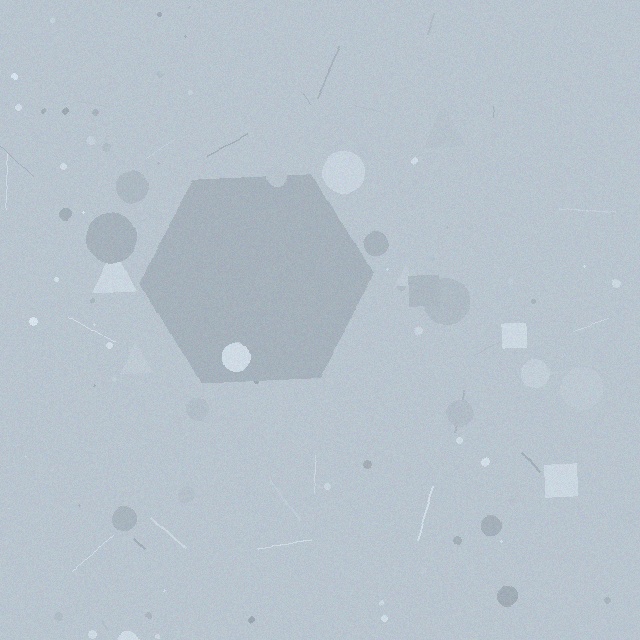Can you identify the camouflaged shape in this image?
The camouflaged shape is a hexagon.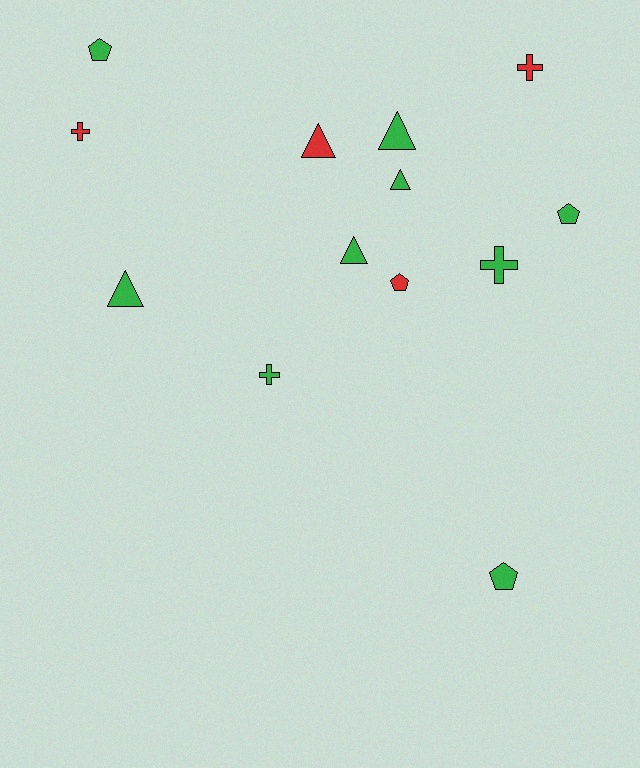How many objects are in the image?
There are 13 objects.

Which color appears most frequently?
Green, with 9 objects.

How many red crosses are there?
There are 2 red crosses.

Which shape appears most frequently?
Triangle, with 5 objects.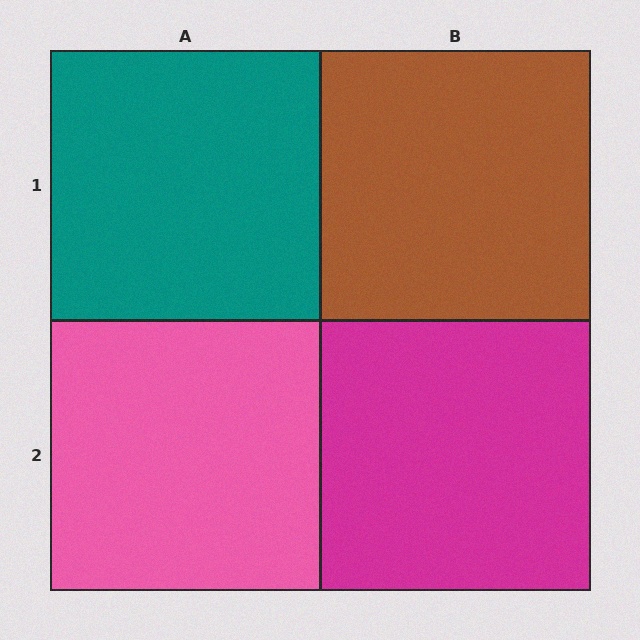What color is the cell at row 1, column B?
Brown.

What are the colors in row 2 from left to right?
Pink, magenta.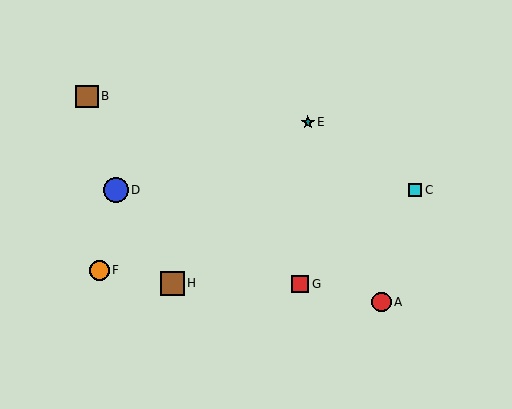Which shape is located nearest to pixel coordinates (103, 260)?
The orange circle (labeled F) at (99, 270) is nearest to that location.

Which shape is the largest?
The blue circle (labeled D) is the largest.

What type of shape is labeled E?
Shape E is a teal star.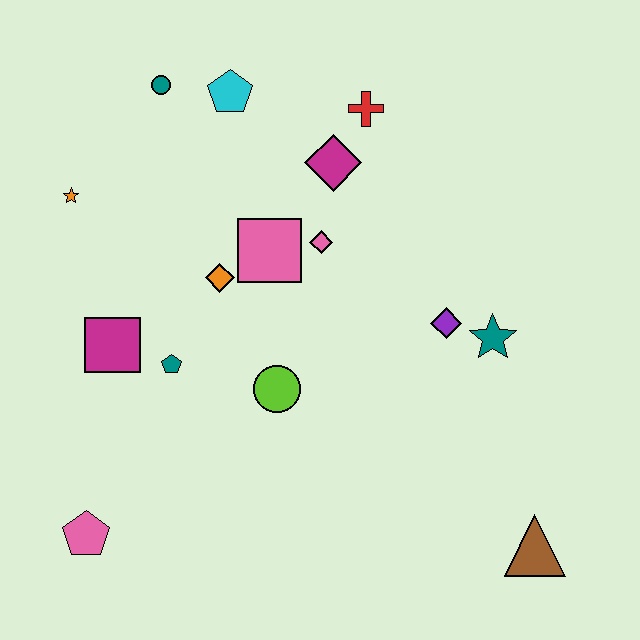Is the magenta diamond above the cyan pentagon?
No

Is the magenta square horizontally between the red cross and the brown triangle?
No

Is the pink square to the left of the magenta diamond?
Yes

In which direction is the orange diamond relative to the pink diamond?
The orange diamond is to the left of the pink diamond.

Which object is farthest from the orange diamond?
The brown triangle is farthest from the orange diamond.